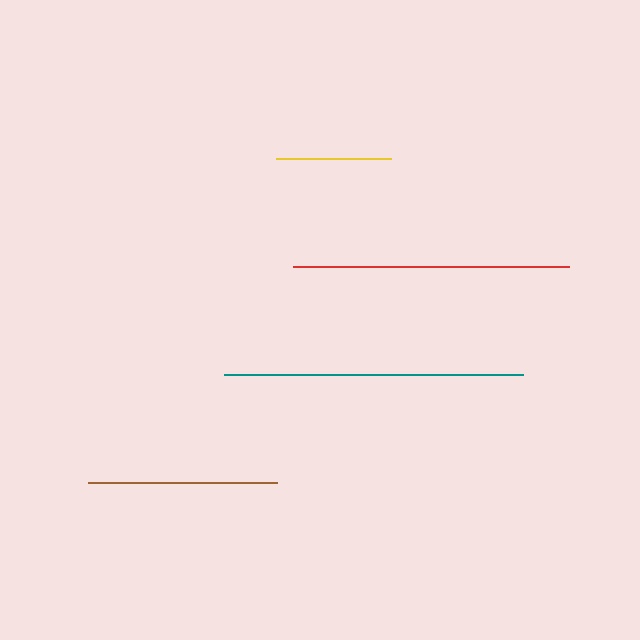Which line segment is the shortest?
The yellow line is the shortest at approximately 115 pixels.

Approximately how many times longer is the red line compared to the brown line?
The red line is approximately 1.5 times the length of the brown line.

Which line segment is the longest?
The teal line is the longest at approximately 299 pixels.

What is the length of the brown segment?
The brown segment is approximately 189 pixels long.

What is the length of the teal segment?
The teal segment is approximately 299 pixels long.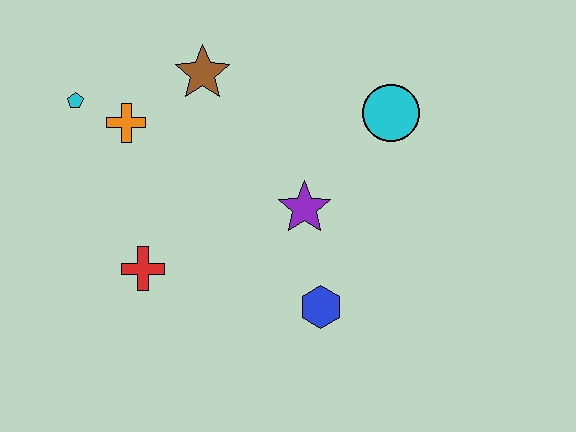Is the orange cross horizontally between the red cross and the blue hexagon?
No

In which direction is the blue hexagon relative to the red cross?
The blue hexagon is to the right of the red cross.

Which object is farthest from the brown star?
The blue hexagon is farthest from the brown star.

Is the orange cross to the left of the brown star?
Yes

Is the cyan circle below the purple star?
No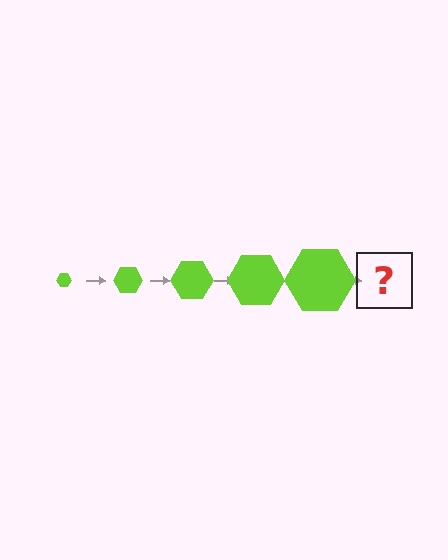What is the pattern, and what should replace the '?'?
The pattern is that the hexagon gets progressively larger each step. The '?' should be a lime hexagon, larger than the previous one.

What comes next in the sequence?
The next element should be a lime hexagon, larger than the previous one.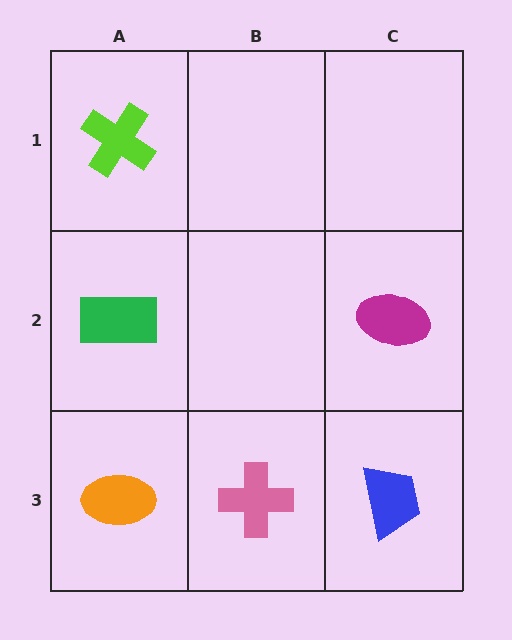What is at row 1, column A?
A lime cross.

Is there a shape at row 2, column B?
No, that cell is empty.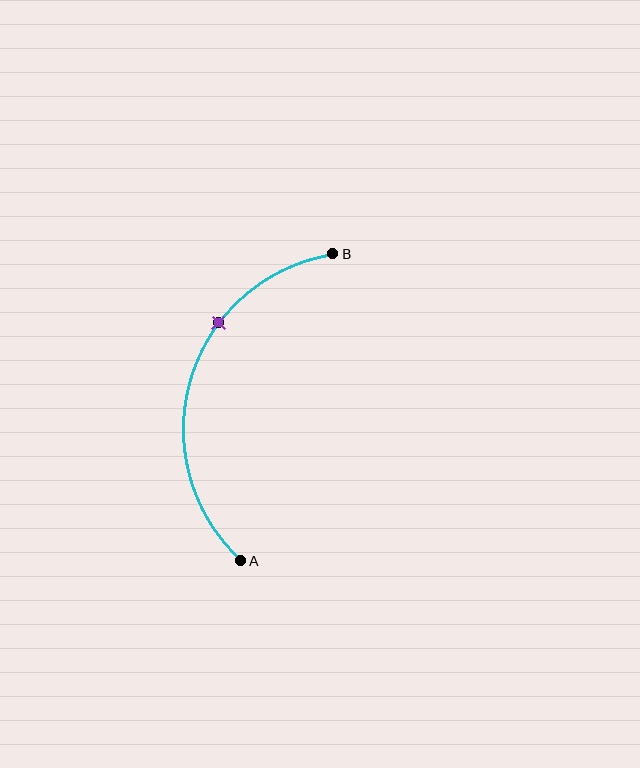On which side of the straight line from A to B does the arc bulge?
The arc bulges to the left of the straight line connecting A and B.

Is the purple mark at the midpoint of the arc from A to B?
No. The purple mark lies on the arc but is closer to endpoint B. The arc midpoint would be at the point on the curve equidistant along the arc from both A and B.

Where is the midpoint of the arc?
The arc midpoint is the point on the curve farthest from the straight line joining A and B. It sits to the left of that line.